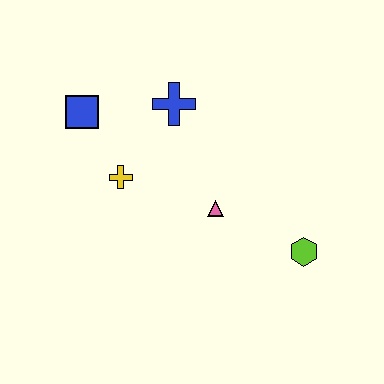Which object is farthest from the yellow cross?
The lime hexagon is farthest from the yellow cross.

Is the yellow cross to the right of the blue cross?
No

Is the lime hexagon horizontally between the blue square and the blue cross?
No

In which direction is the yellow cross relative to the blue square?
The yellow cross is below the blue square.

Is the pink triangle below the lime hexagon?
No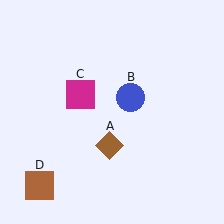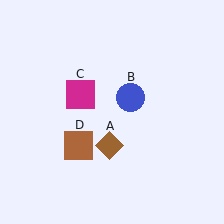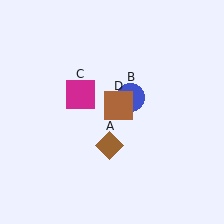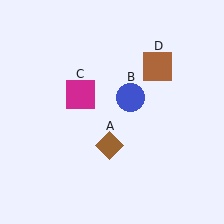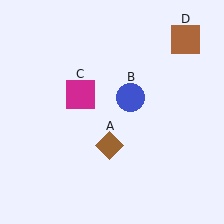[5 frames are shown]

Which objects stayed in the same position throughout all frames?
Brown diamond (object A) and blue circle (object B) and magenta square (object C) remained stationary.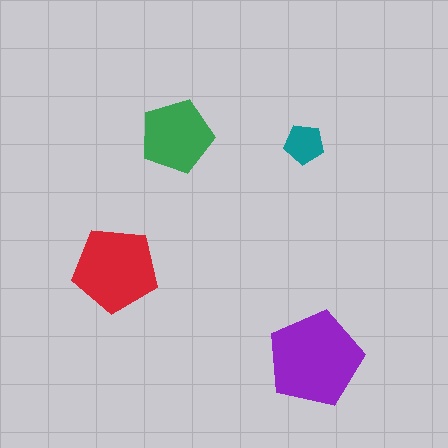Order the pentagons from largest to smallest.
the purple one, the red one, the green one, the teal one.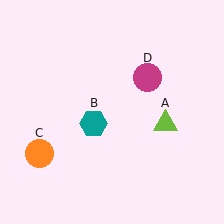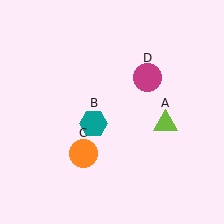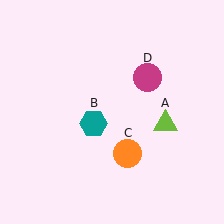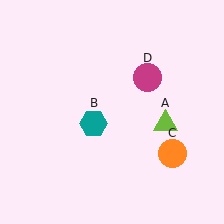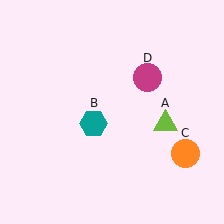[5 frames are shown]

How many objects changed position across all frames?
1 object changed position: orange circle (object C).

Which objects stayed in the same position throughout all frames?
Lime triangle (object A) and teal hexagon (object B) and magenta circle (object D) remained stationary.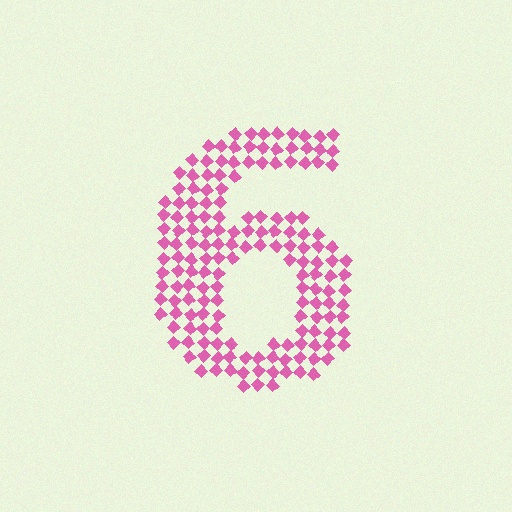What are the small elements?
The small elements are diamonds.